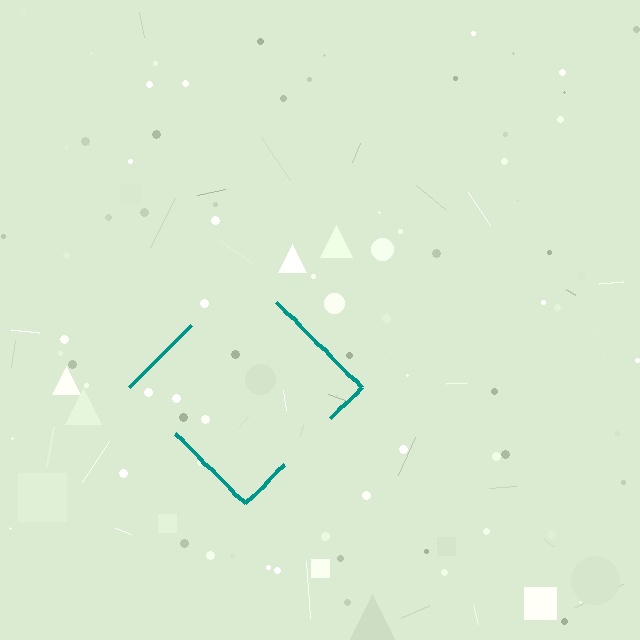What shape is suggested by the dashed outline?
The dashed outline suggests a diamond.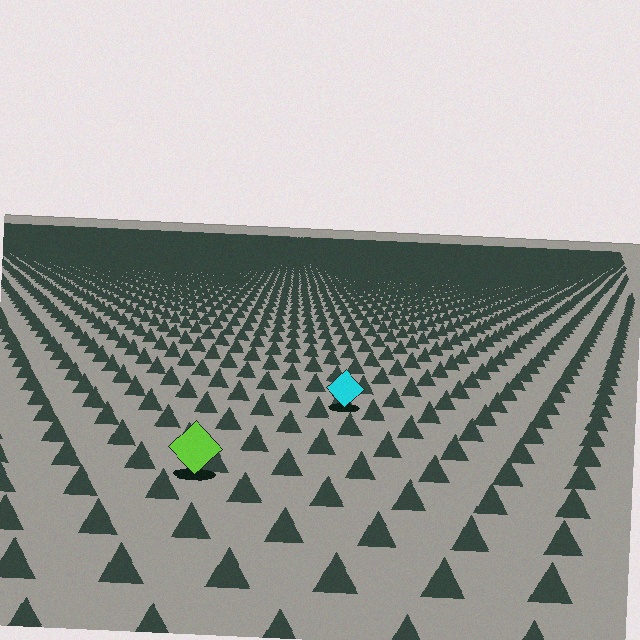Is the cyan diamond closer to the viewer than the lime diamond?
No. The lime diamond is closer — you can tell from the texture gradient: the ground texture is coarser near it.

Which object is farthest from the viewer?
The cyan diamond is farthest from the viewer. It appears smaller and the ground texture around it is denser.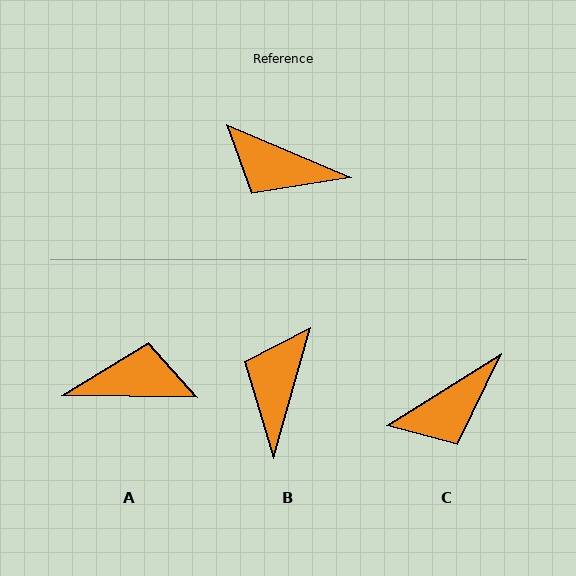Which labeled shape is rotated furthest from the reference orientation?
A, about 158 degrees away.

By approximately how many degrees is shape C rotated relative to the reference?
Approximately 55 degrees counter-clockwise.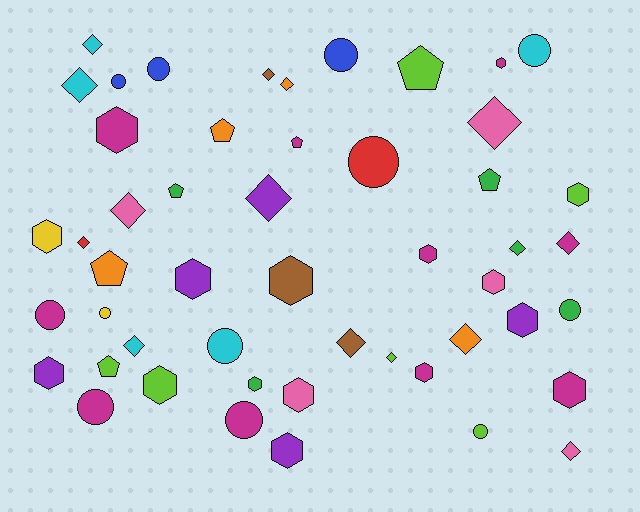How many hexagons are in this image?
There are 16 hexagons.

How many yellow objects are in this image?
There are 2 yellow objects.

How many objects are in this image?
There are 50 objects.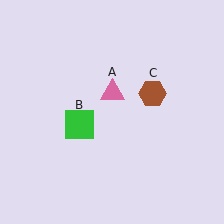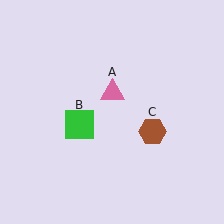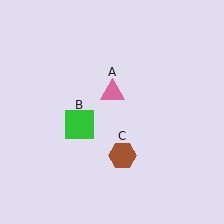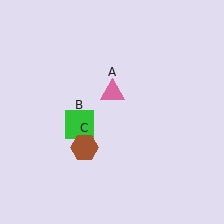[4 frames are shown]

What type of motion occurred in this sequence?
The brown hexagon (object C) rotated clockwise around the center of the scene.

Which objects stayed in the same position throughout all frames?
Pink triangle (object A) and green square (object B) remained stationary.